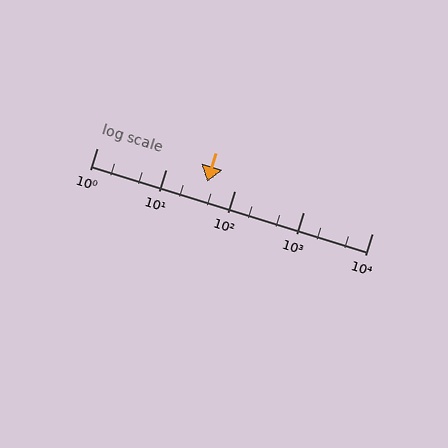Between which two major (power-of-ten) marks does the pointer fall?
The pointer is between 10 and 100.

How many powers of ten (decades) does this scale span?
The scale spans 4 decades, from 1 to 10000.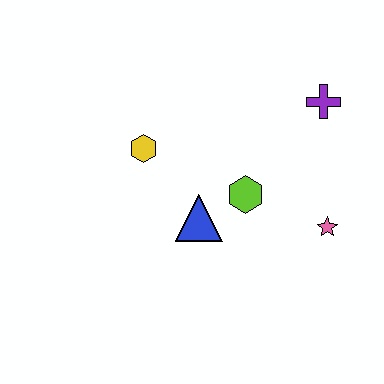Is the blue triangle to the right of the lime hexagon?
No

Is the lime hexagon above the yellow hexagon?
No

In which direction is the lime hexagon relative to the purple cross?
The lime hexagon is below the purple cross.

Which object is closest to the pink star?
The lime hexagon is closest to the pink star.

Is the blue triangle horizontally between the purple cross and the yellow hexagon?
Yes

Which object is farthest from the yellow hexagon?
The pink star is farthest from the yellow hexagon.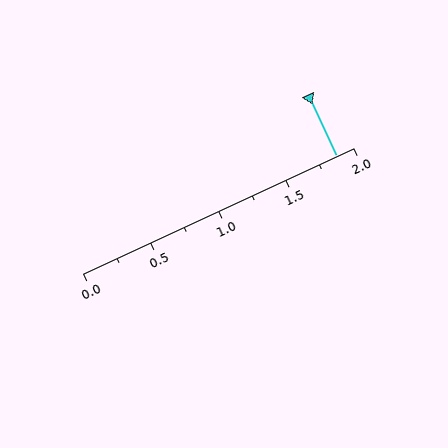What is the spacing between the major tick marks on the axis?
The major ticks are spaced 0.5 apart.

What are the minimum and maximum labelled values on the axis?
The axis runs from 0.0 to 2.0.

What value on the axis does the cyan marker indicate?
The marker indicates approximately 1.88.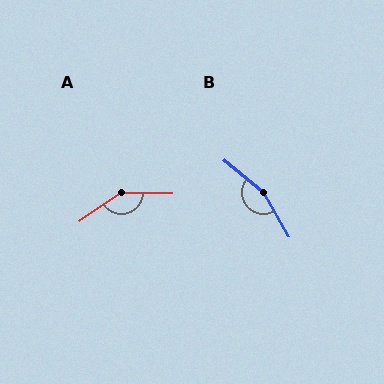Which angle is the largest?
B, at approximately 158 degrees.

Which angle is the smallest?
A, at approximately 145 degrees.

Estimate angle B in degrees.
Approximately 158 degrees.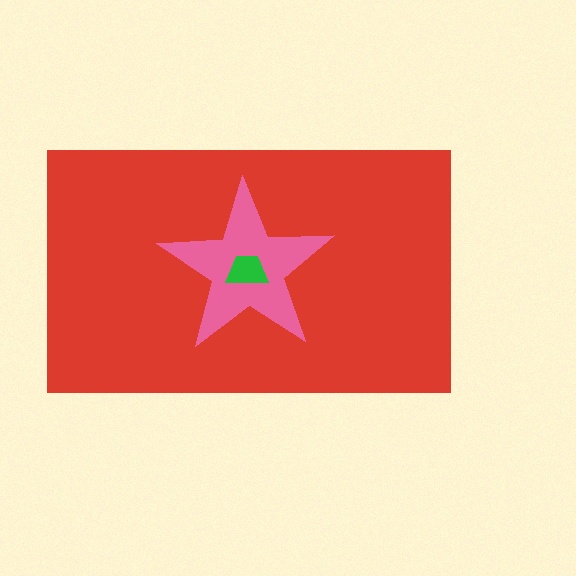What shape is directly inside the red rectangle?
The pink star.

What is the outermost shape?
The red rectangle.